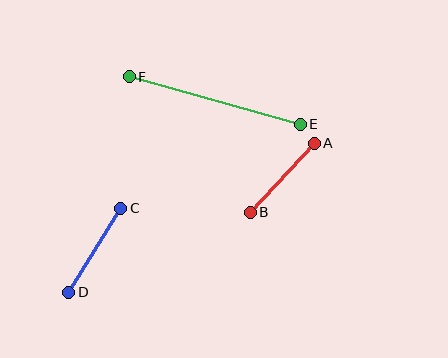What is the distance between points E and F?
The distance is approximately 178 pixels.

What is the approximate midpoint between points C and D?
The midpoint is at approximately (95, 250) pixels.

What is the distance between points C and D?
The distance is approximately 99 pixels.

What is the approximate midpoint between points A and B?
The midpoint is at approximately (282, 178) pixels.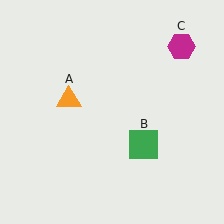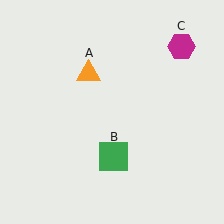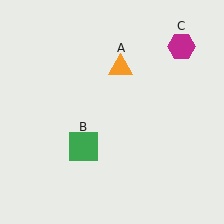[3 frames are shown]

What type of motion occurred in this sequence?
The orange triangle (object A), green square (object B) rotated clockwise around the center of the scene.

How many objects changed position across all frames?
2 objects changed position: orange triangle (object A), green square (object B).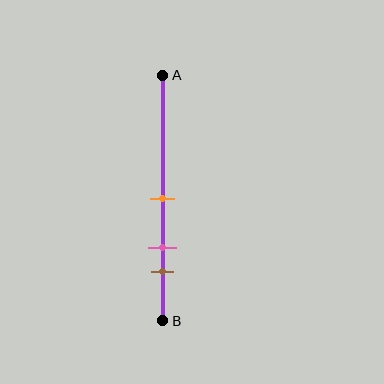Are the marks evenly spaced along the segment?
Yes, the marks are approximately evenly spaced.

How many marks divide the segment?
There are 3 marks dividing the segment.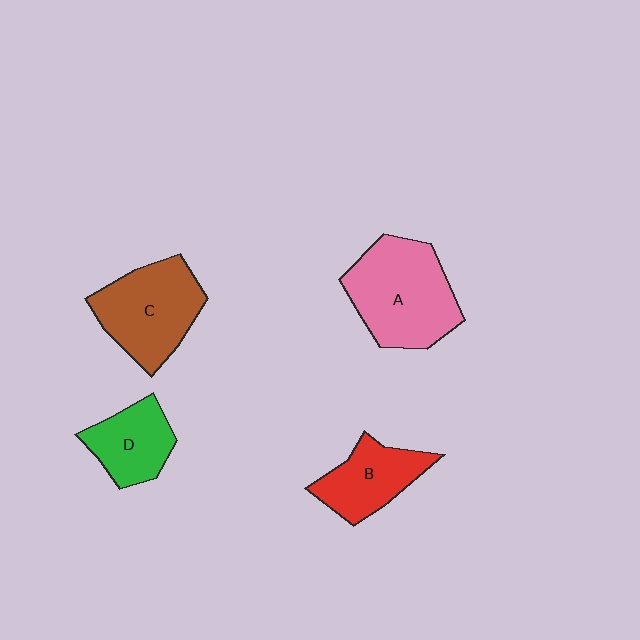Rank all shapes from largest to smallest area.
From largest to smallest: A (pink), C (brown), B (red), D (green).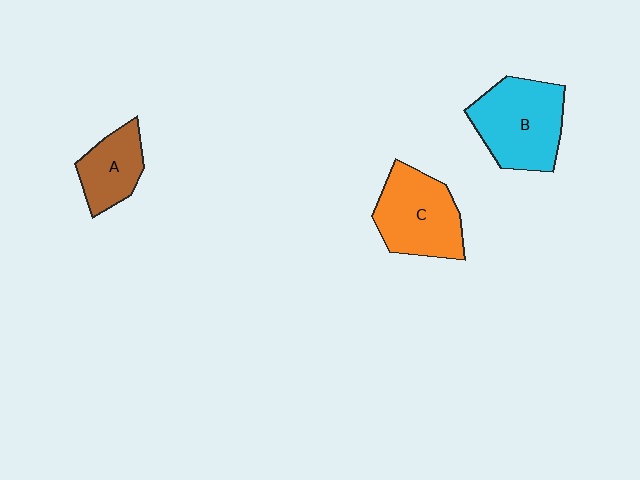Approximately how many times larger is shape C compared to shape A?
Approximately 1.6 times.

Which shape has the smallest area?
Shape A (brown).